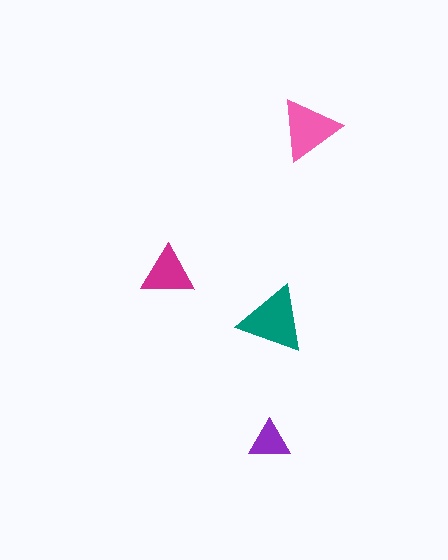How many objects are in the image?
There are 4 objects in the image.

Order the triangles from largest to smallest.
the teal one, the pink one, the magenta one, the purple one.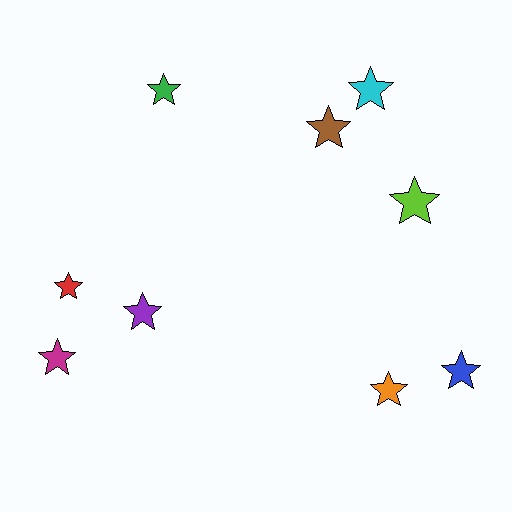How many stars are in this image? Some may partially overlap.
There are 9 stars.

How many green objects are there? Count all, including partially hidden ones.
There is 1 green object.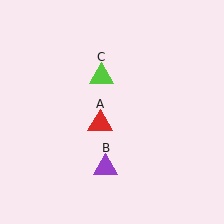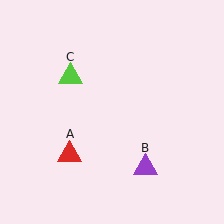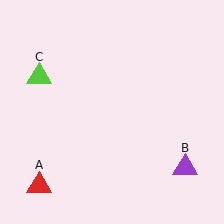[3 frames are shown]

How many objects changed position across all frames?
3 objects changed position: red triangle (object A), purple triangle (object B), lime triangle (object C).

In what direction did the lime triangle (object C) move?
The lime triangle (object C) moved left.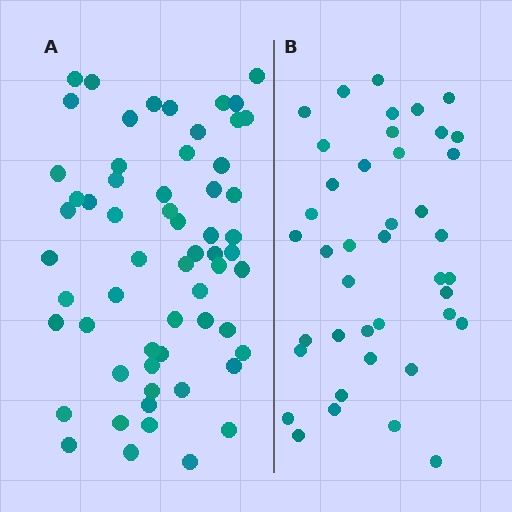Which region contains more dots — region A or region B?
Region A (the left region) has more dots.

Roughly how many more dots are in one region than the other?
Region A has approximately 20 more dots than region B.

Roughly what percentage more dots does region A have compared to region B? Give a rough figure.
About 45% more.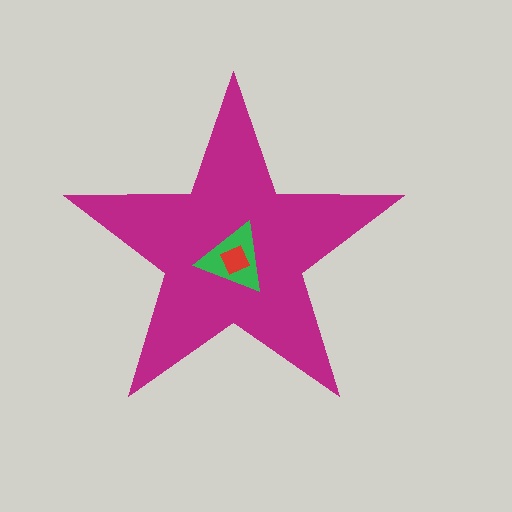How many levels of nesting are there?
3.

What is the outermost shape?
The magenta star.